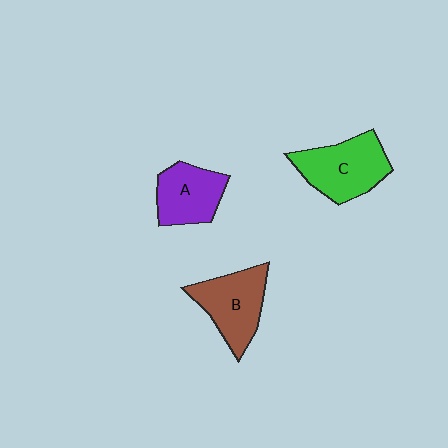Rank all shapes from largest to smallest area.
From largest to smallest: C (green), B (brown), A (purple).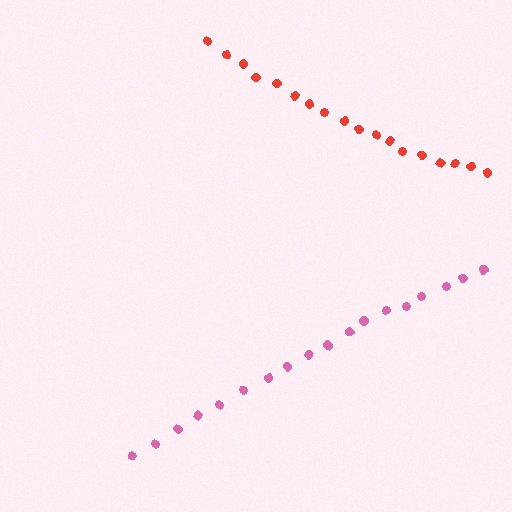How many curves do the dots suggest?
There are 2 distinct paths.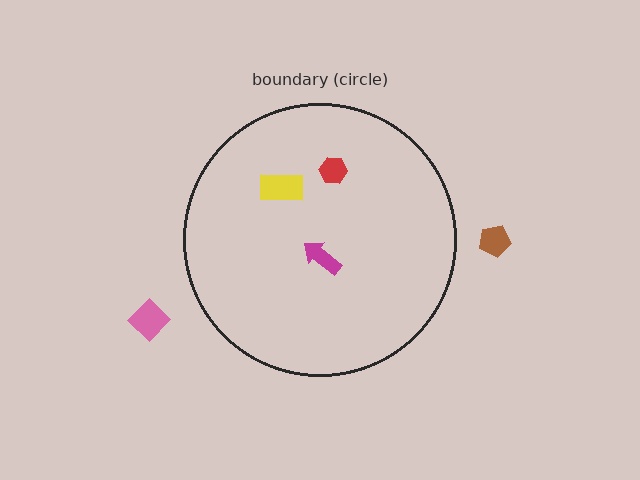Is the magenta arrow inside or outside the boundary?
Inside.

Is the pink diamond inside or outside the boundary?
Outside.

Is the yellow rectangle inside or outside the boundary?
Inside.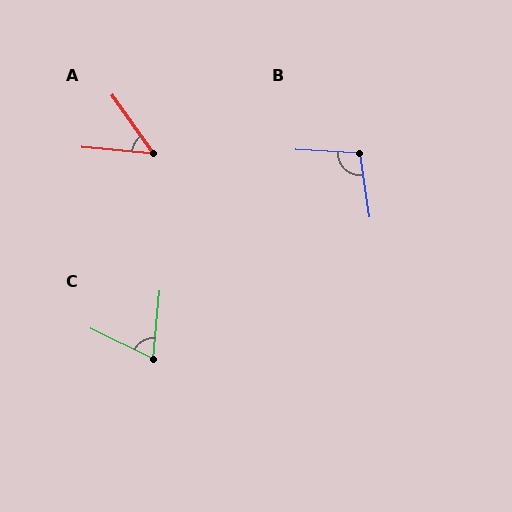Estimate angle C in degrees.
Approximately 69 degrees.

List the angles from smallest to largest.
A (50°), C (69°), B (102°).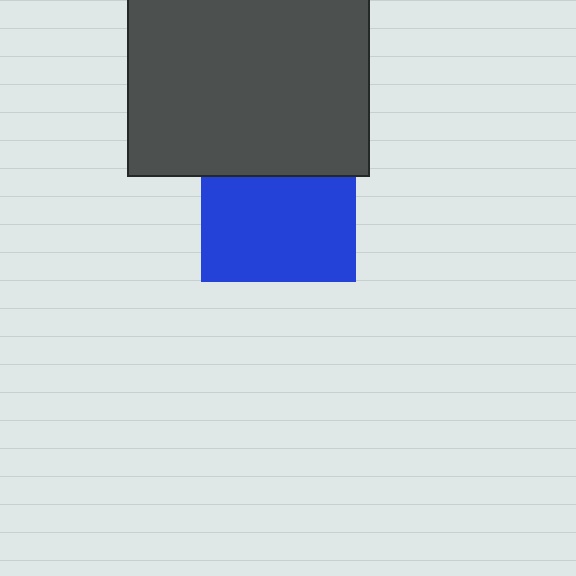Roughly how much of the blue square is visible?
Most of it is visible (roughly 67%).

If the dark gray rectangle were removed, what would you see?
You would see the complete blue square.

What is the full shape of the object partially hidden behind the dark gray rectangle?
The partially hidden object is a blue square.